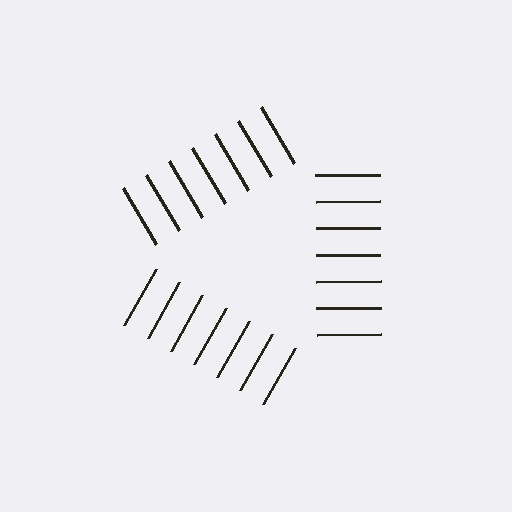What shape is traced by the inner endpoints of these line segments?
An illusory triangle — the line segments terminate on its edges but no continuous stroke is drawn.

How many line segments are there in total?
21 — 7 along each of the 3 edges.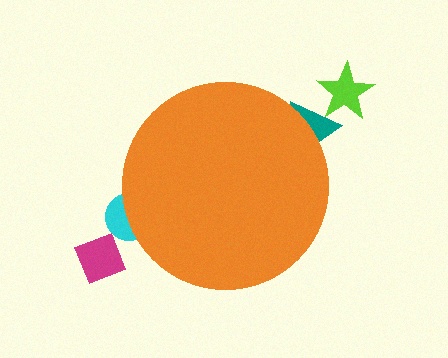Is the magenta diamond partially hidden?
No, the magenta diamond is fully visible.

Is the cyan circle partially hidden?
Yes, the cyan circle is partially hidden behind the orange circle.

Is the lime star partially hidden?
No, the lime star is fully visible.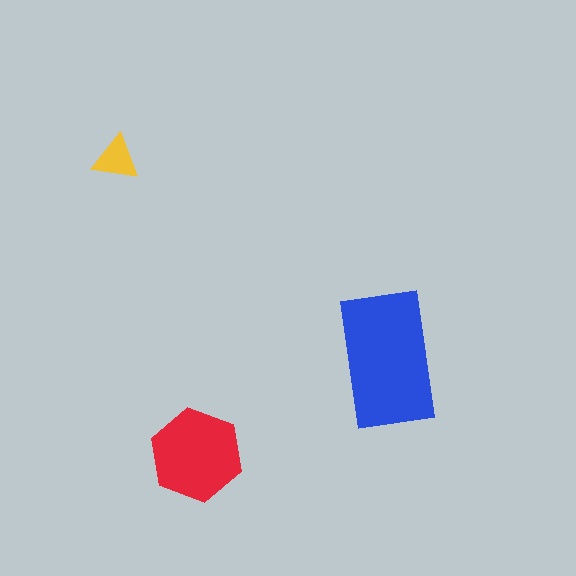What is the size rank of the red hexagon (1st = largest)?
2nd.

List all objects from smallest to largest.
The yellow triangle, the red hexagon, the blue rectangle.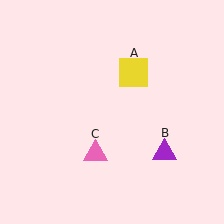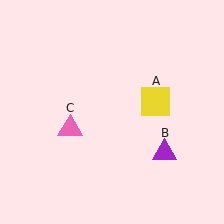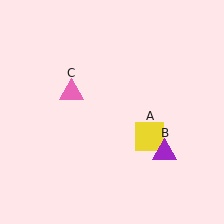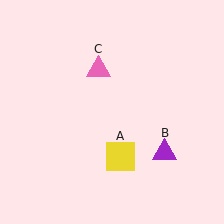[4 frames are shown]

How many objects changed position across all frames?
2 objects changed position: yellow square (object A), pink triangle (object C).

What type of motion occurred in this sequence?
The yellow square (object A), pink triangle (object C) rotated clockwise around the center of the scene.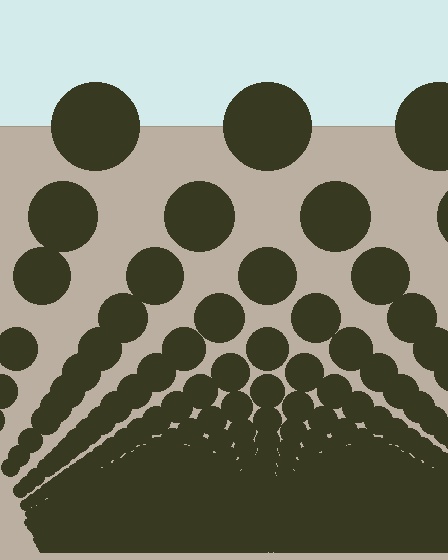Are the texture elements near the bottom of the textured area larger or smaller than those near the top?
Smaller. The gradient is inverted — elements near the bottom are smaller and denser.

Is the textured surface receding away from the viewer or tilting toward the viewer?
The surface appears to tilt toward the viewer. Texture elements get larger and sparser toward the top.